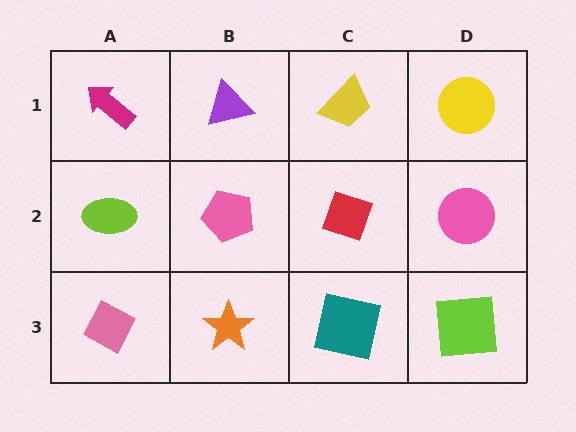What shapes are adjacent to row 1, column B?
A pink pentagon (row 2, column B), a magenta arrow (row 1, column A), a yellow trapezoid (row 1, column C).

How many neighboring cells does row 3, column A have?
2.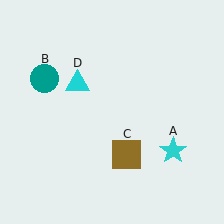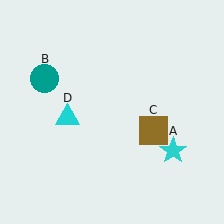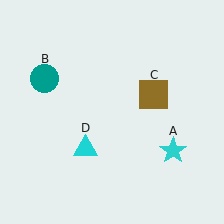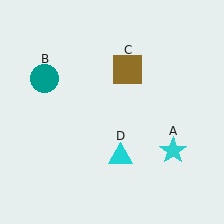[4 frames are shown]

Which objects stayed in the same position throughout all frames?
Cyan star (object A) and teal circle (object B) remained stationary.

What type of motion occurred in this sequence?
The brown square (object C), cyan triangle (object D) rotated counterclockwise around the center of the scene.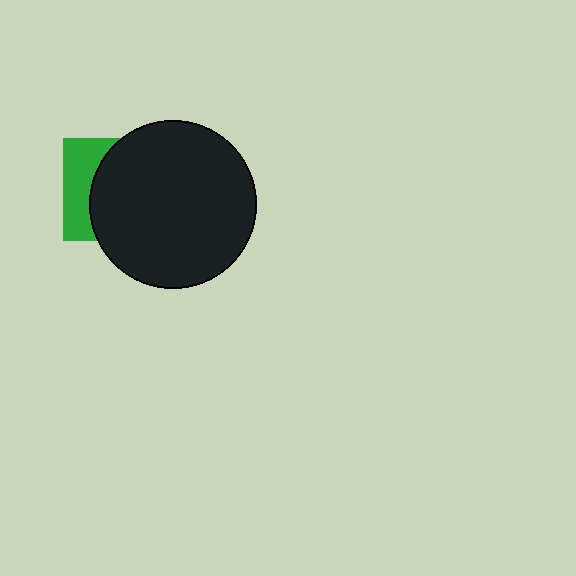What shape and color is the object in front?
The object in front is a black circle.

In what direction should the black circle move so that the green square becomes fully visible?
The black circle should move right. That is the shortest direction to clear the overlap and leave the green square fully visible.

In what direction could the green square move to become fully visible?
The green square could move left. That would shift it out from behind the black circle entirely.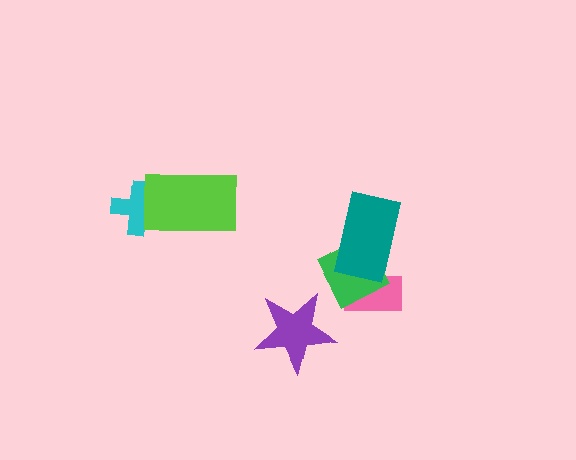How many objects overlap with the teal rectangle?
2 objects overlap with the teal rectangle.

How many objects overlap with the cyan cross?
1 object overlaps with the cyan cross.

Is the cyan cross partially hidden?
Yes, it is partially covered by another shape.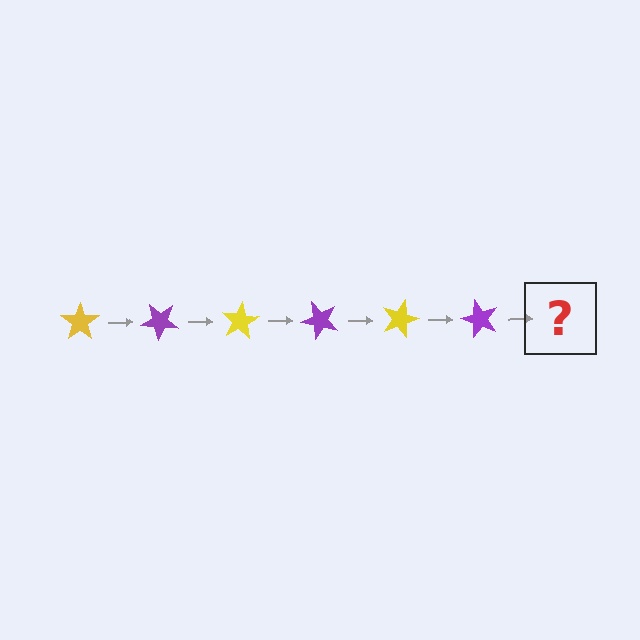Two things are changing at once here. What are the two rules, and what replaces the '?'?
The two rules are that it rotates 40 degrees each step and the color cycles through yellow and purple. The '?' should be a yellow star, rotated 240 degrees from the start.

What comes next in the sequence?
The next element should be a yellow star, rotated 240 degrees from the start.